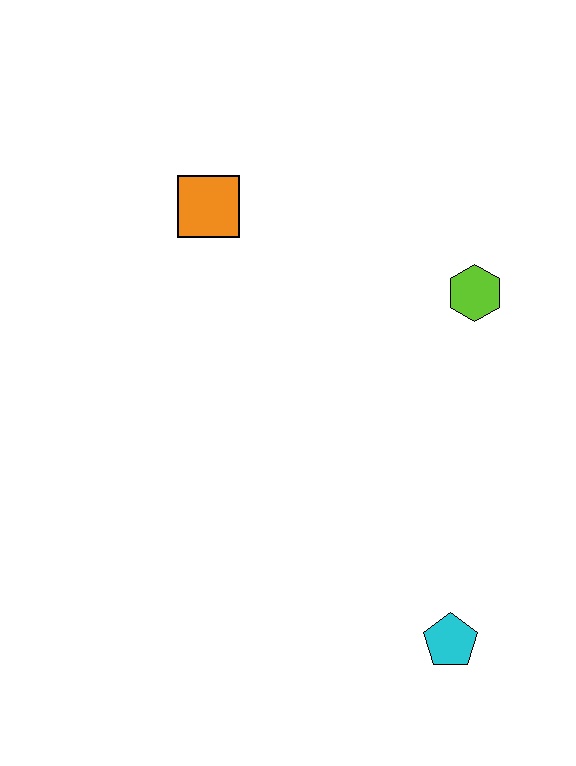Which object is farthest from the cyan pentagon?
The orange square is farthest from the cyan pentagon.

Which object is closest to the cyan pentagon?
The lime hexagon is closest to the cyan pentagon.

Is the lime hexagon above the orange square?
No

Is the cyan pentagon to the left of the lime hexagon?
Yes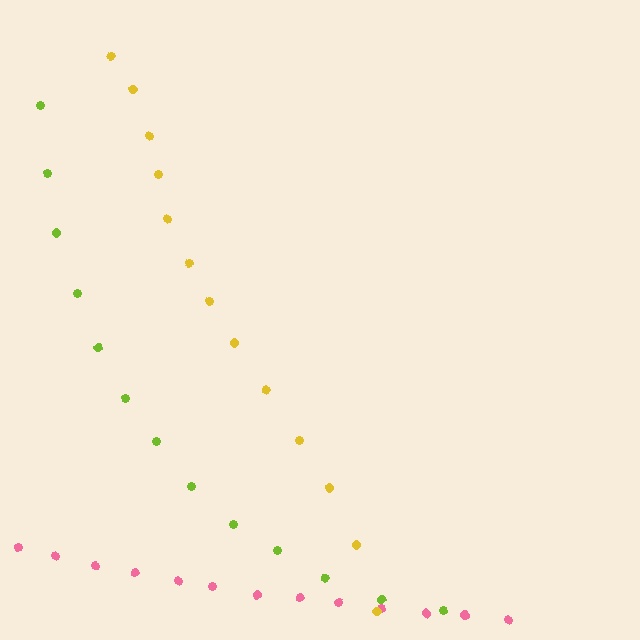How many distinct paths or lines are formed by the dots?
There are 3 distinct paths.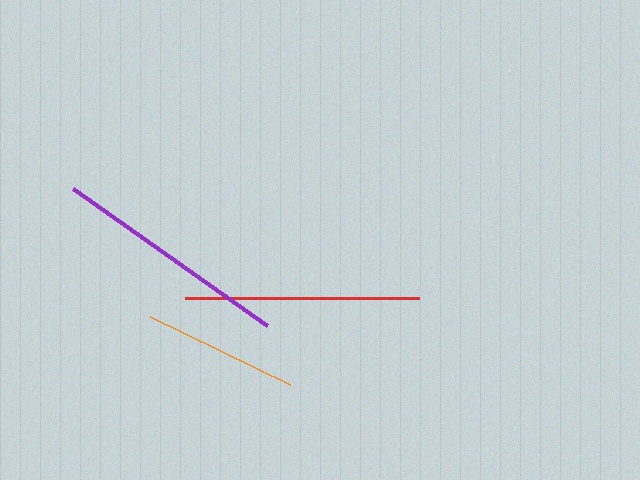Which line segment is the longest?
The purple line is the longest at approximately 238 pixels.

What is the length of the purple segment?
The purple segment is approximately 238 pixels long.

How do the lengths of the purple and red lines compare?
The purple and red lines are approximately the same length.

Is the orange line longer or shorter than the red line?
The red line is longer than the orange line.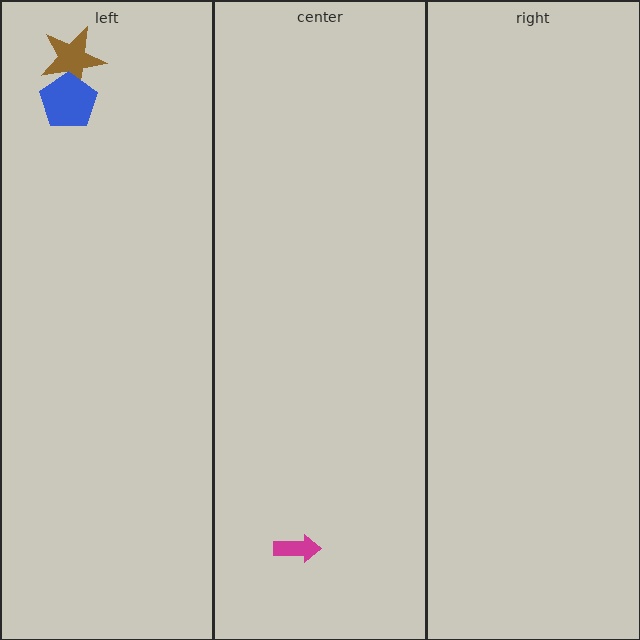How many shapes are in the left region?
2.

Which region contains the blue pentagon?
The left region.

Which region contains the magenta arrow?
The center region.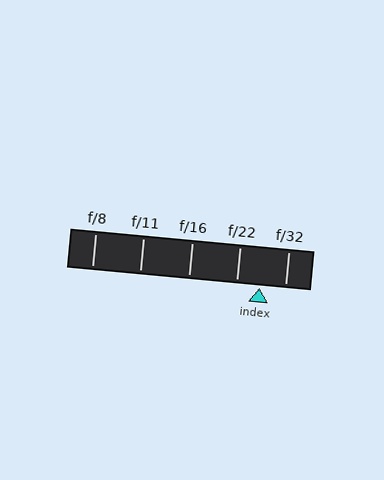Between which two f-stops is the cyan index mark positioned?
The index mark is between f/22 and f/32.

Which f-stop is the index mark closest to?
The index mark is closest to f/22.